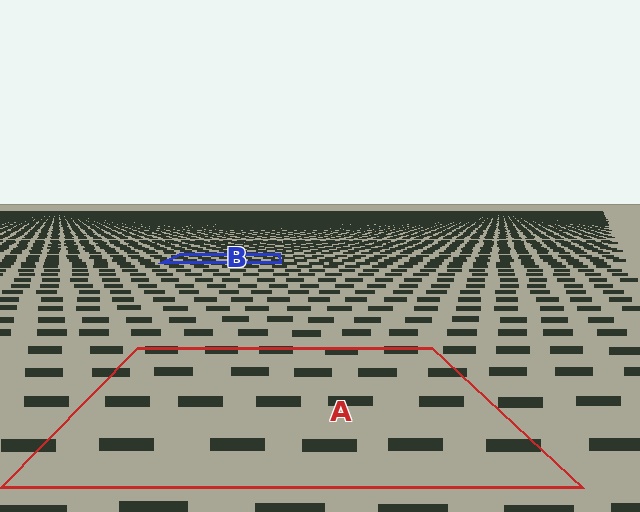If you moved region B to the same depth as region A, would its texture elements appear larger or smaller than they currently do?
They would appear larger. At a closer depth, the same texture elements are projected at a bigger on-screen size.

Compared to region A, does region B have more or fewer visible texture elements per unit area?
Region B has more texture elements per unit area — they are packed more densely because it is farther away.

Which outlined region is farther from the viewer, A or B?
Region B is farther from the viewer — the texture elements inside it appear smaller and more densely packed.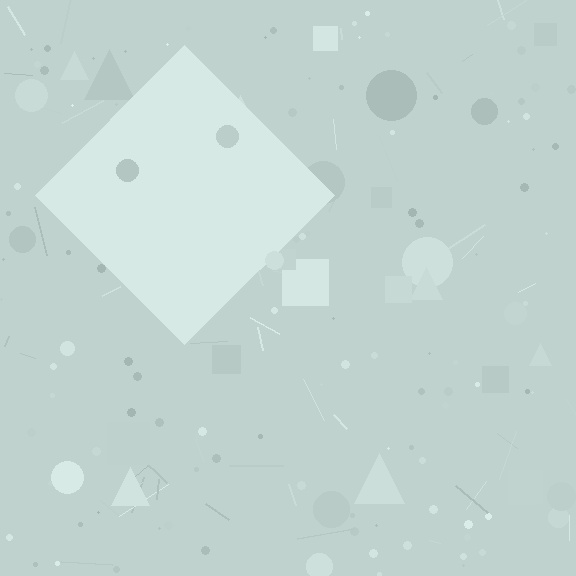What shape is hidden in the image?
A diamond is hidden in the image.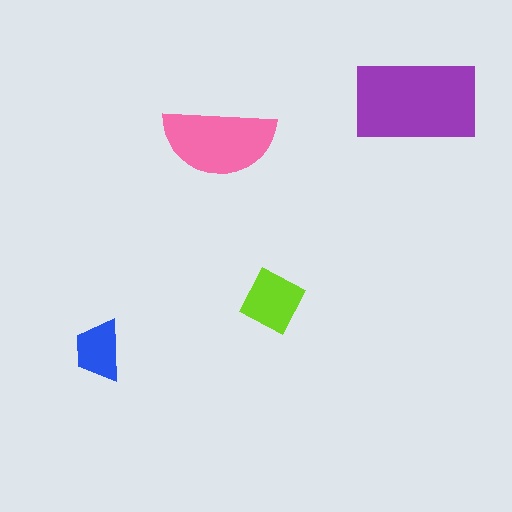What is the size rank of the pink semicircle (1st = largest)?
2nd.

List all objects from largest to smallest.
The purple rectangle, the pink semicircle, the lime diamond, the blue trapezoid.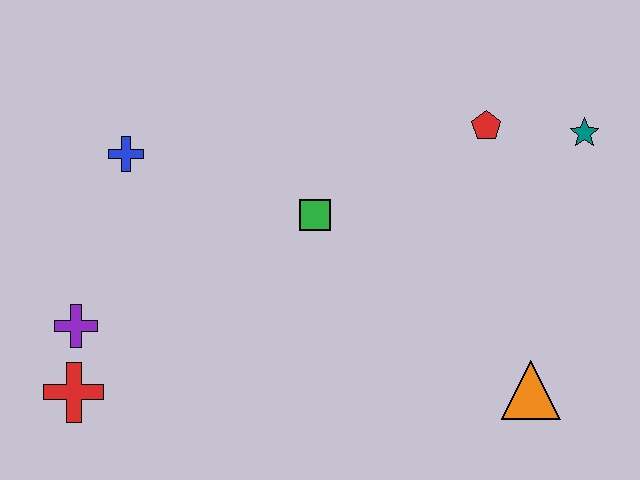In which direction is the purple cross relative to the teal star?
The purple cross is to the left of the teal star.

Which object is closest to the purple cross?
The red cross is closest to the purple cross.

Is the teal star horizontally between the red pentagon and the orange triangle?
No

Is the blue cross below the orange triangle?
No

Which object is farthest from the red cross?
The teal star is farthest from the red cross.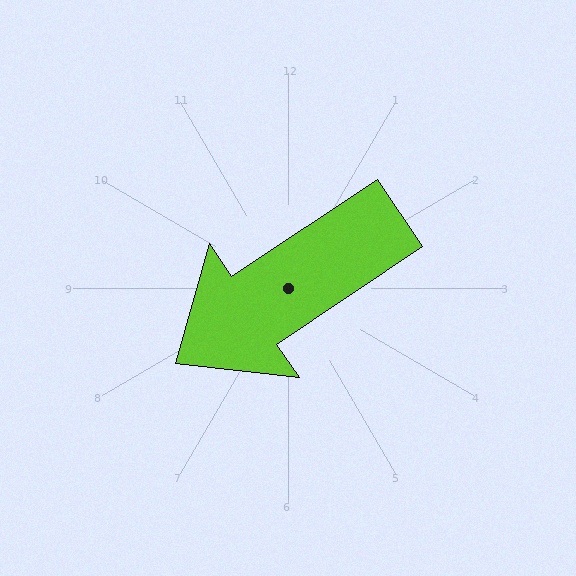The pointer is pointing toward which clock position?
Roughly 8 o'clock.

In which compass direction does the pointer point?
Southwest.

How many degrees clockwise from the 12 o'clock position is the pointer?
Approximately 236 degrees.